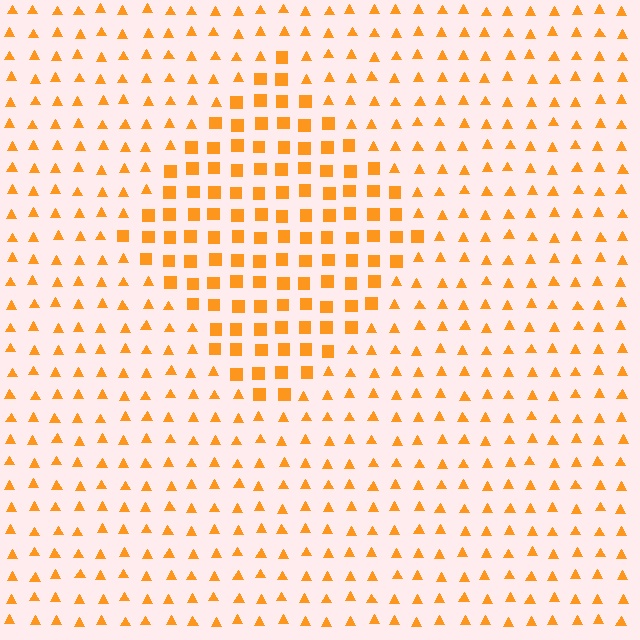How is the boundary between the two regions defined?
The boundary is defined by a change in element shape: squares inside vs. triangles outside. All elements share the same color and spacing.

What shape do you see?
I see a diamond.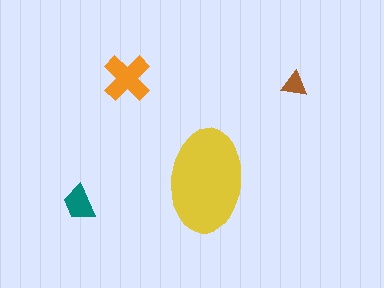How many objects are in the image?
There are 4 objects in the image.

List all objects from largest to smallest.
The yellow ellipse, the orange cross, the teal trapezoid, the brown triangle.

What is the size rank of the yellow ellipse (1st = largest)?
1st.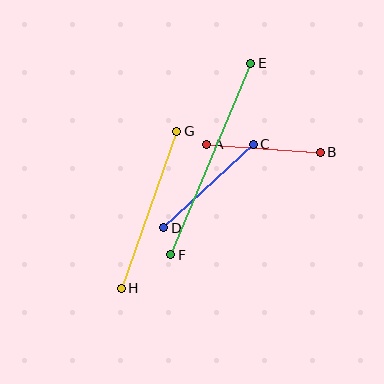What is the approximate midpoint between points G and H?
The midpoint is at approximately (149, 210) pixels.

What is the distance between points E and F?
The distance is approximately 207 pixels.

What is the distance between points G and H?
The distance is approximately 167 pixels.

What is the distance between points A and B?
The distance is approximately 114 pixels.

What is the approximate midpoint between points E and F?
The midpoint is at approximately (211, 159) pixels.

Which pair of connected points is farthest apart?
Points E and F are farthest apart.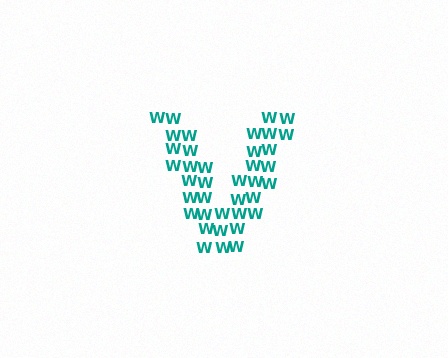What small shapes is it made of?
It is made of small letter W's.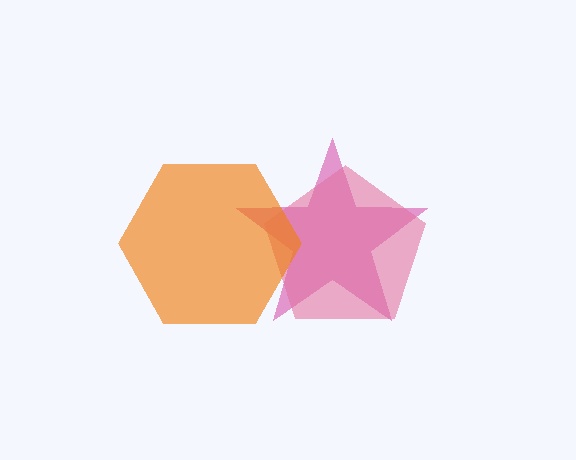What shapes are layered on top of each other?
The layered shapes are: a magenta star, a pink pentagon, an orange hexagon.